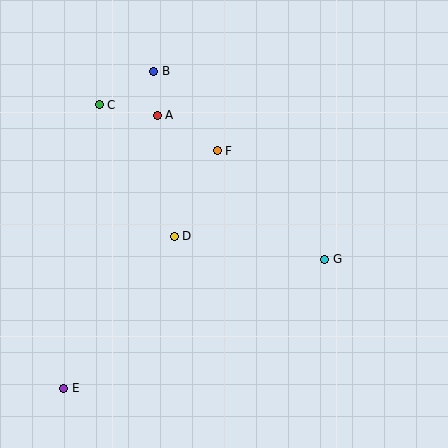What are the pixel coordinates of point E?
Point E is at (64, 388).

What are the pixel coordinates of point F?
Point F is at (217, 151).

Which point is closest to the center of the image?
Point D at (174, 236) is closest to the center.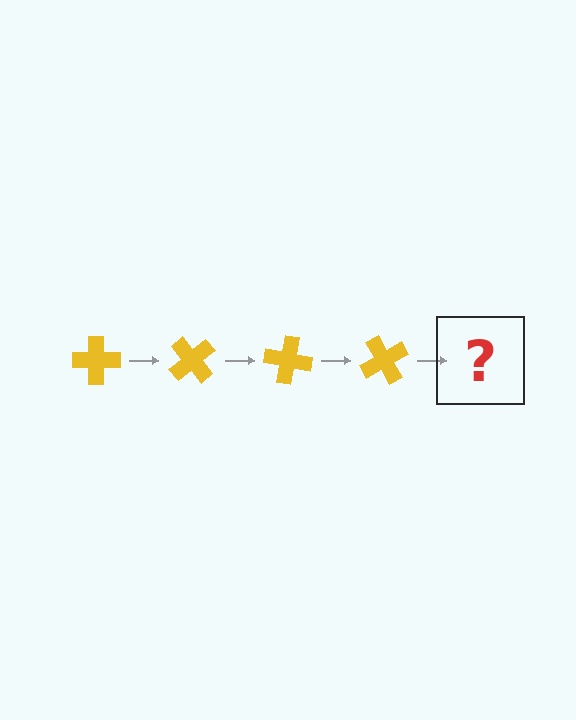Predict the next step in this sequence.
The next step is a yellow cross rotated 200 degrees.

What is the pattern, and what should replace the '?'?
The pattern is that the cross rotates 50 degrees each step. The '?' should be a yellow cross rotated 200 degrees.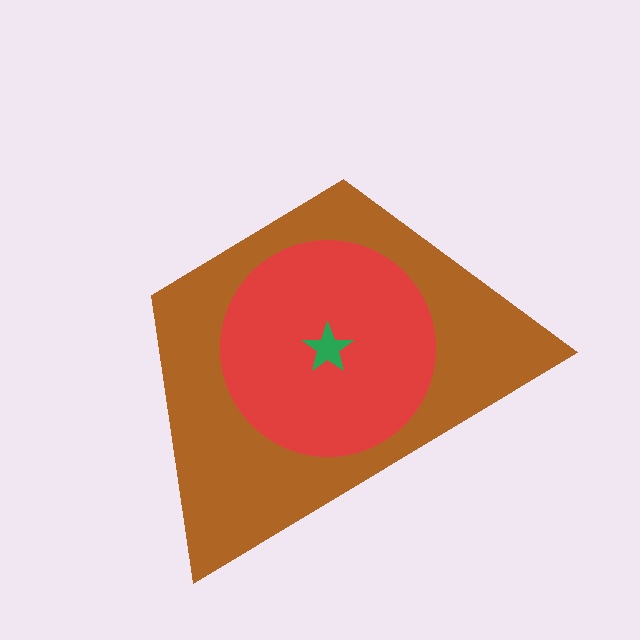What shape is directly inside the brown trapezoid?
The red circle.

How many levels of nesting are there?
3.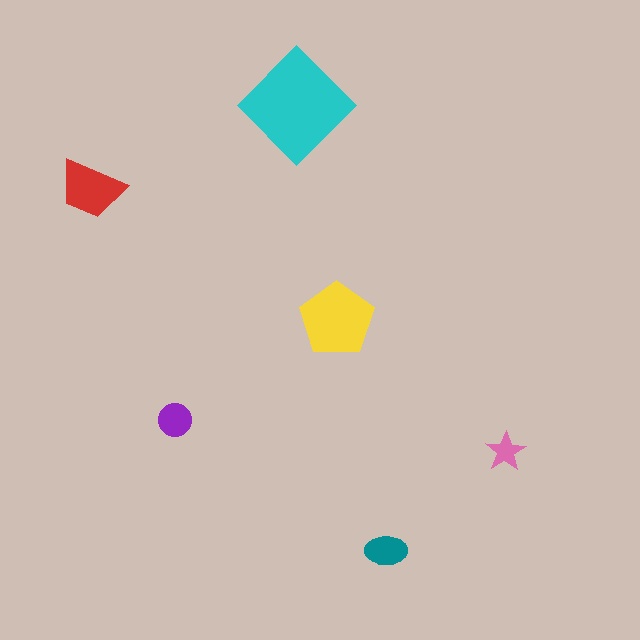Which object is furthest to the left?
The red trapezoid is leftmost.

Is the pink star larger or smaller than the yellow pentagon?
Smaller.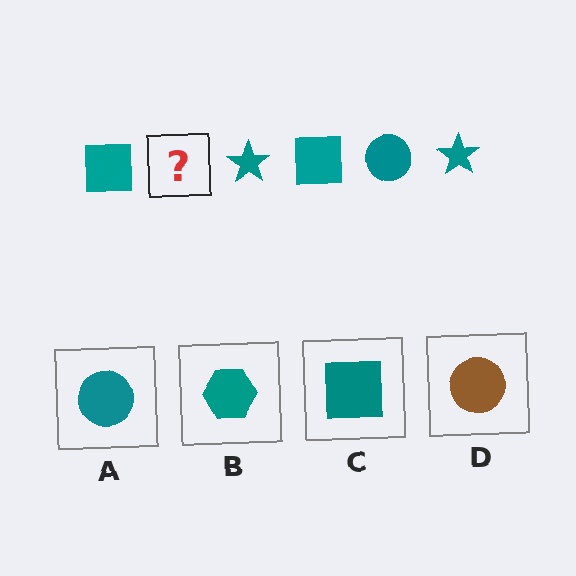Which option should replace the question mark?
Option A.